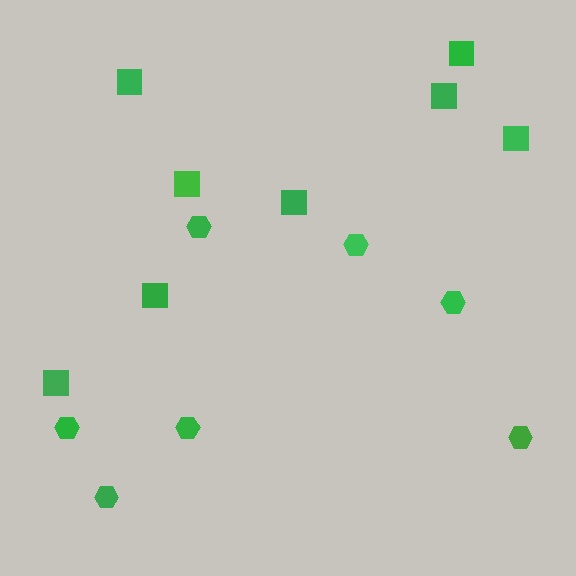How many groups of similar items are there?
There are 2 groups: one group of hexagons (7) and one group of squares (8).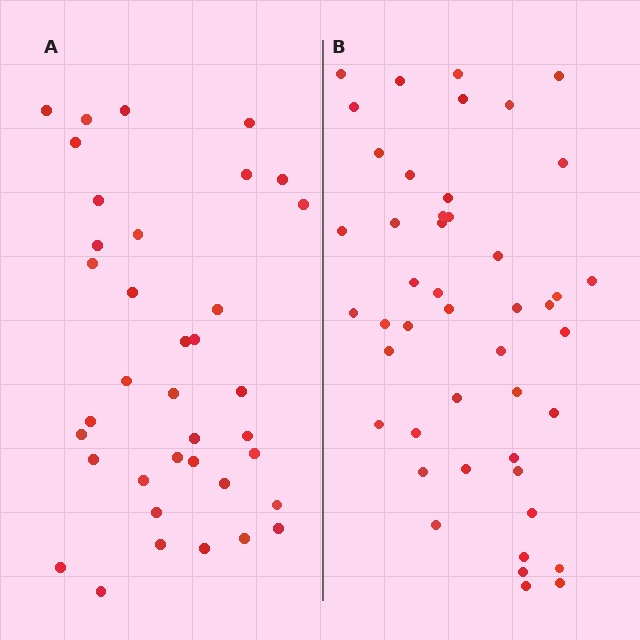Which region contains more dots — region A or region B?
Region B (the right region) has more dots.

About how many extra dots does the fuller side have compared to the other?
Region B has roughly 8 or so more dots than region A.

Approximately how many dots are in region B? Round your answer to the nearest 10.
About 50 dots. (The exact count is 46, which rounds to 50.)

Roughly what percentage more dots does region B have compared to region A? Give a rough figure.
About 25% more.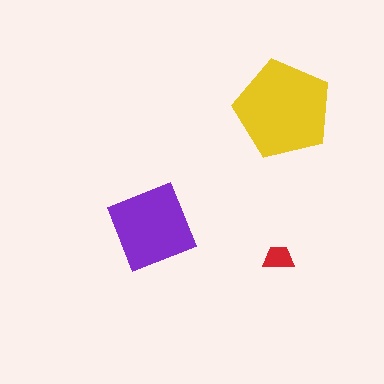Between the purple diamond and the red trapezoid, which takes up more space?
The purple diamond.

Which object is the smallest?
The red trapezoid.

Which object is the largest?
The yellow pentagon.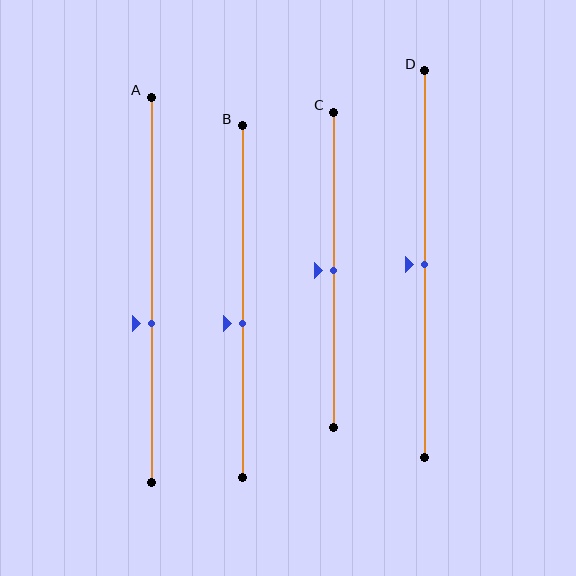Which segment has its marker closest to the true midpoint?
Segment C has its marker closest to the true midpoint.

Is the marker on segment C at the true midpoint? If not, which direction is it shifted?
Yes, the marker on segment C is at the true midpoint.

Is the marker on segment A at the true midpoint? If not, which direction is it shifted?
No, the marker on segment A is shifted downward by about 9% of the segment length.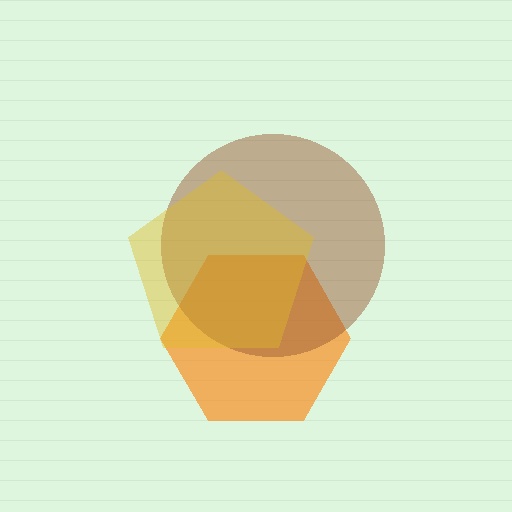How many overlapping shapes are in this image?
There are 3 overlapping shapes in the image.